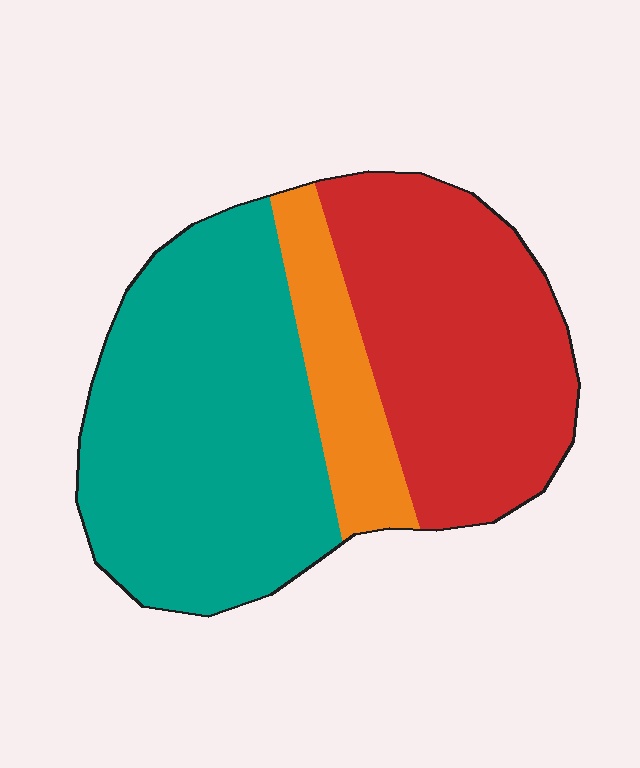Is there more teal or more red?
Teal.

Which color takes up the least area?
Orange, at roughly 15%.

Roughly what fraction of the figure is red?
Red takes up between a quarter and a half of the figure.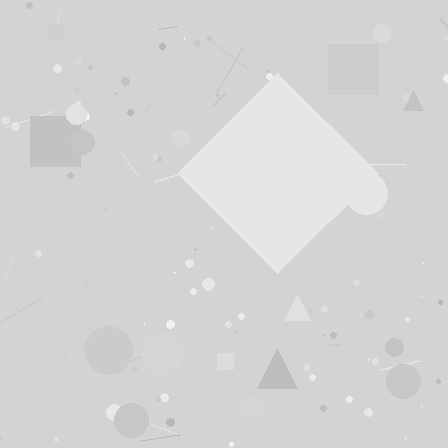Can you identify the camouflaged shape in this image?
The camouflaged shape is a diamond.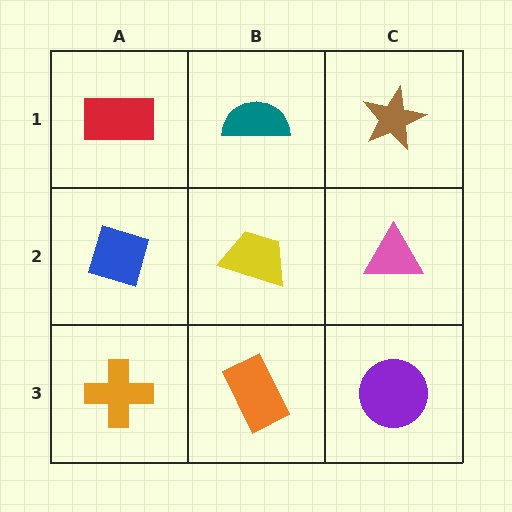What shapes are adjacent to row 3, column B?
A yellow trapezoid (row 2, column B), an orange cross (row 3, column A), a purple circle (row 3, column C).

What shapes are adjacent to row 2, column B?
A teal semicircle (row 1, column B), an orange rectangle (row 3, column B), a blue diamond (row 2, column A), a pink triangle (row 2, column C).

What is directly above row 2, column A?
A red rectangle.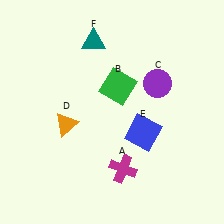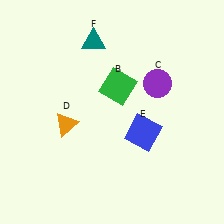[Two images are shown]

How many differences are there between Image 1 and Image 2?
There is 1 difference between the two images.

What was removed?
The magenta cross (A) was removed in Image 2.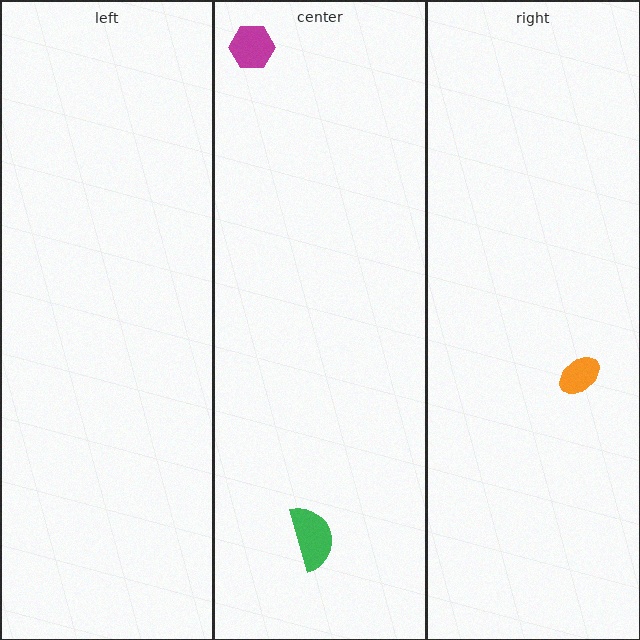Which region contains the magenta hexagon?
The center region.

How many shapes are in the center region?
2.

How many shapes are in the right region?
1.